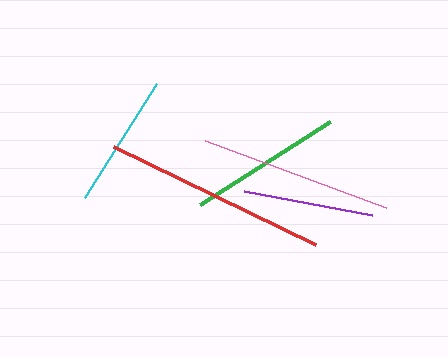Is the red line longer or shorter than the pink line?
The red line is longer than the pink line.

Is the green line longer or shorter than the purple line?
The green line is longer than the purple line.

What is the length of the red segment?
The red segment is approximately 225 pixels long.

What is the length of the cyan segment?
The cyan segment is approximately 135 pixels long.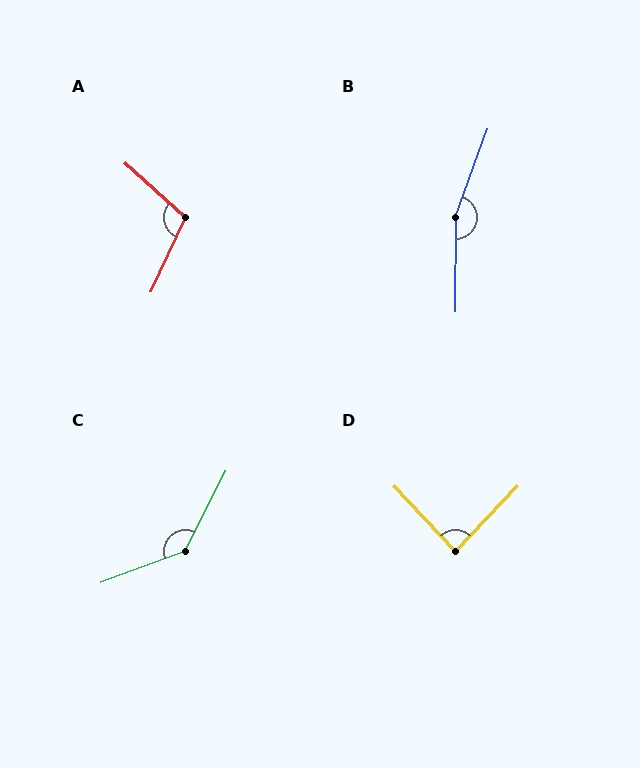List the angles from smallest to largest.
D (87°), A (107°), C (137°), B (160°).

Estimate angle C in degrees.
Approximately 137 degrees.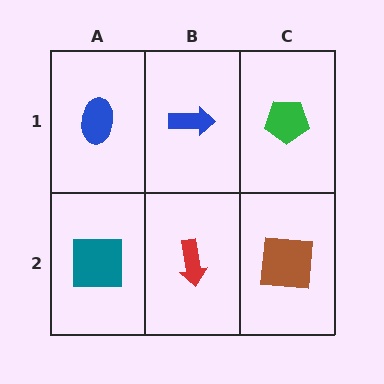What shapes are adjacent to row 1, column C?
A brown square (row 2, column C), a blue arrow (row 1, column B).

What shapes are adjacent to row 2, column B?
A blue arrow (row 1, column B), a teal square (row 2, column A), a brown square (row 2, column C).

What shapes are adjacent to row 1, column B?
A red arrow (row 2, column B), a blue ellipse (row 1, column A), a green pentagon (row 1, column C).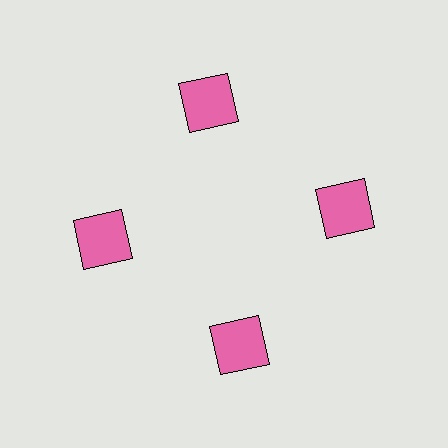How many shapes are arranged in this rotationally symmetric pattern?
There are 4 shapes, arranged in 4 groups of 1.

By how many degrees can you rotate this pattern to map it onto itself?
The pattern maps onto itself every 90 degrees of rotation.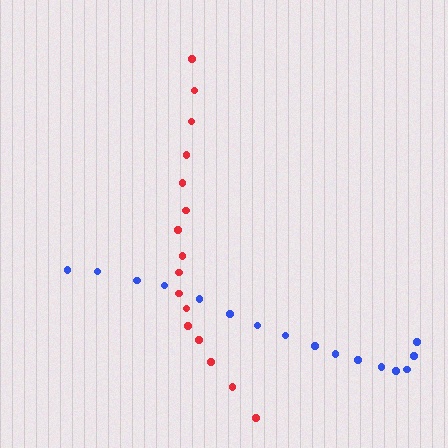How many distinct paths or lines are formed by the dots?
There are 2 distinct paths.